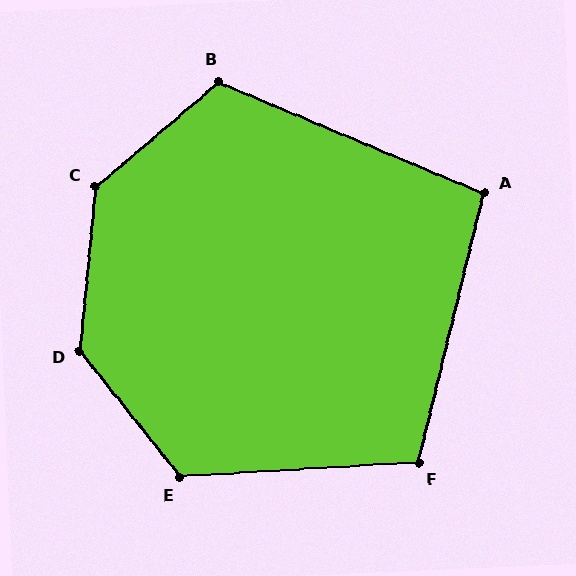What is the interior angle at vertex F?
Approximately 107 degrees (obtuse).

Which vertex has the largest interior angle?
D, at approximately 136 degrees.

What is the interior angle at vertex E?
Approximately 125 degrees (obtuse).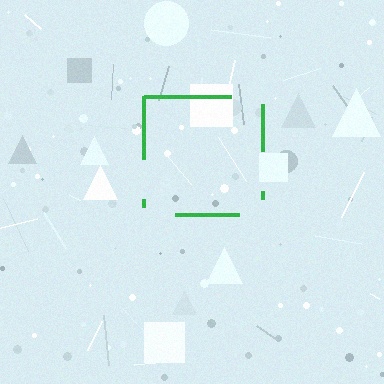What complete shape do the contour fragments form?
The contour fragments form a square.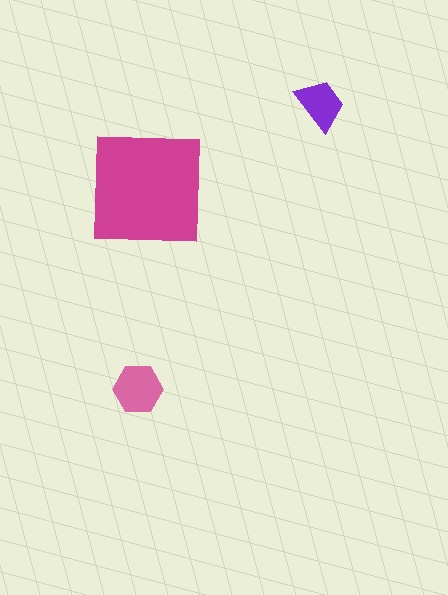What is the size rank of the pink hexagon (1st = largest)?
2nd.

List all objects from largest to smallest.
The magenta square, the pink hexagon, the purple trapezoid.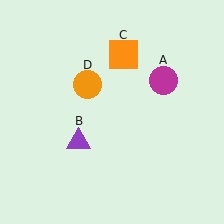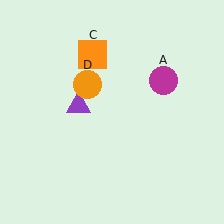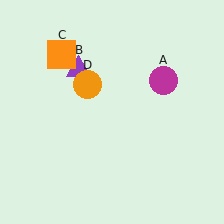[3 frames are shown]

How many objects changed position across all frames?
2 objects changed position: purple triangle (object B), orange square (object C).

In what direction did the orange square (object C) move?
The orange square (object C) moved left.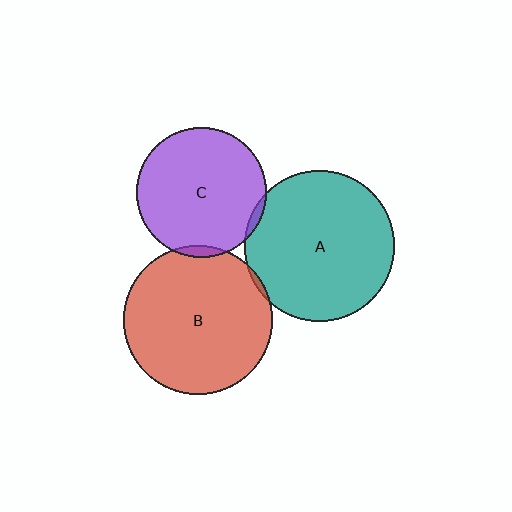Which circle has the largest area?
Circle A (teal).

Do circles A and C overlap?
Yes.